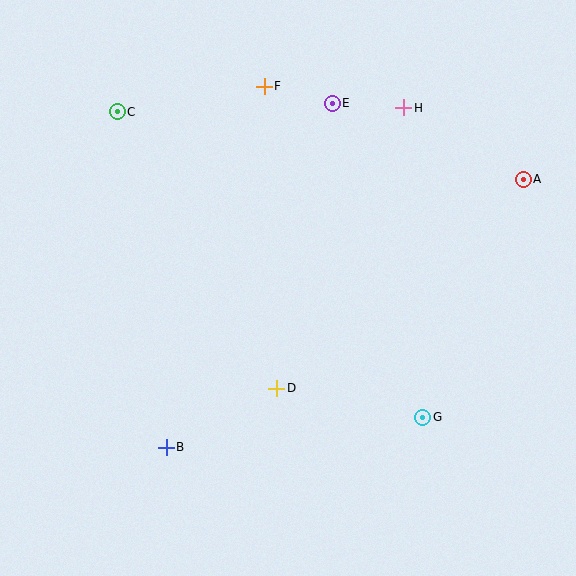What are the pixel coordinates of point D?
Point D is at (277, 388).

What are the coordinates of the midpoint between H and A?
The midpoint between H and A is at (463, 144).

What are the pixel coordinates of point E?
Point E is at (332, 103).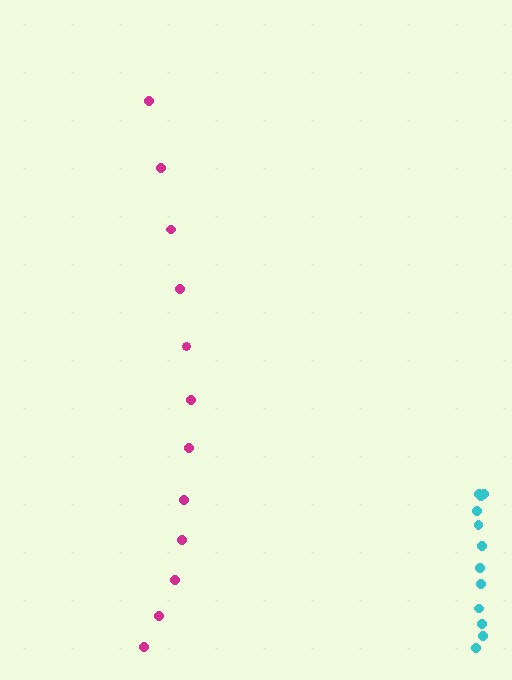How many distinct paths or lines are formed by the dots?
There are 2 distinct paths.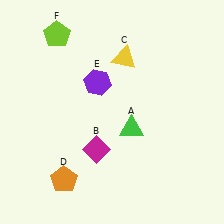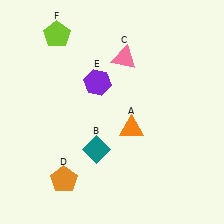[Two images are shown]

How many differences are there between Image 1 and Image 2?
There are 3 differences between the two images.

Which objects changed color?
A changed from green to orange. B changed from magenta to teal. C changed from yellow to pink.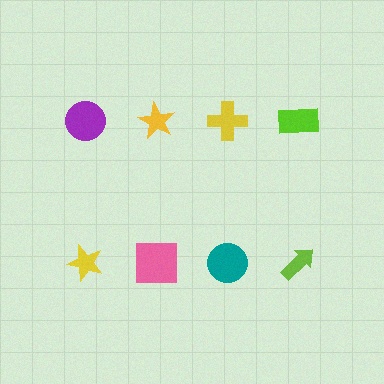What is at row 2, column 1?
A yellow star.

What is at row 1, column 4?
A lime rectangle.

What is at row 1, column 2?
A yellow star.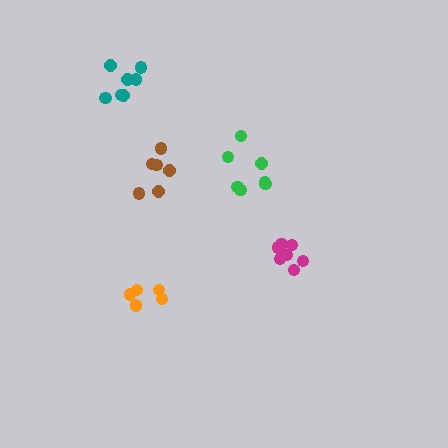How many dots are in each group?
Group 1: 7 dots, Group 2: 5 dots, Group 3: 6 dots, Group 4: 7 dots, Group 5: 7 dots (32 total).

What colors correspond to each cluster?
The clusters are colored: teal, orange, brown, green, magenta.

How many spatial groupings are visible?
There are 5 spatial groupings.